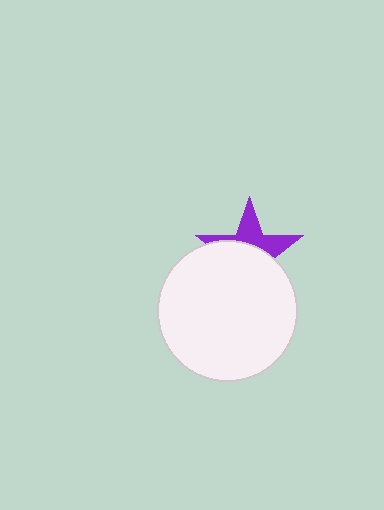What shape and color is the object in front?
The object in front is a white circle.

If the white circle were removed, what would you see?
You would see the complete purple star.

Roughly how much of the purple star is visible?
A small part of it is visible (roughly 40%).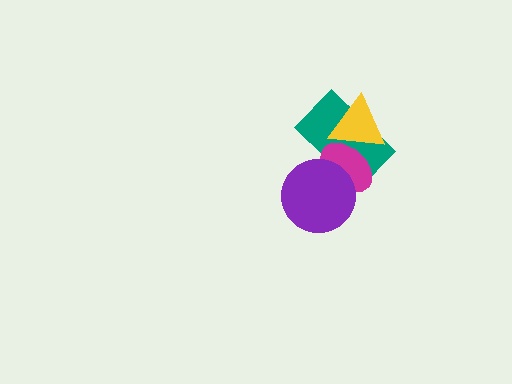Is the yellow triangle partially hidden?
No, no other shape covers it.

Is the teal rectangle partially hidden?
Yes, it is partially covered by another shape.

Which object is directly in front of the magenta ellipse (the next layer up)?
The yellow triangle is directly in front of the magenta ellipse.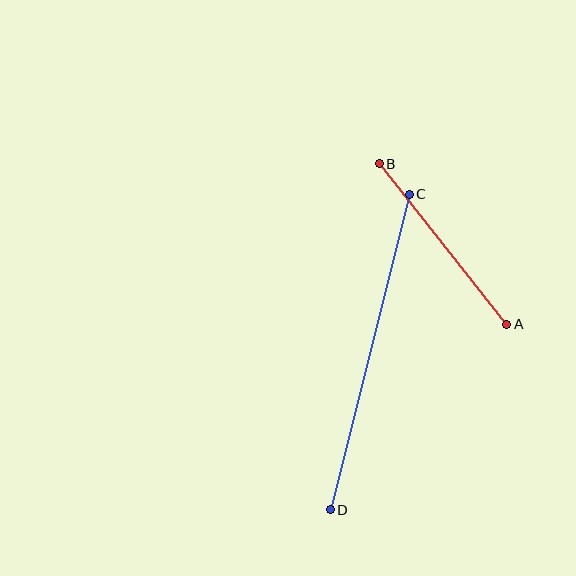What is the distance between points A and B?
The distance is approximately 204 pixels.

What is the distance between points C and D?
The distance is approximately 325 pixels.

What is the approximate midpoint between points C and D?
The midpoint is at approximately (370, 352) pixels.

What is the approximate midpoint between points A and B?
The midpoint is at approximately (443, 244) pixels.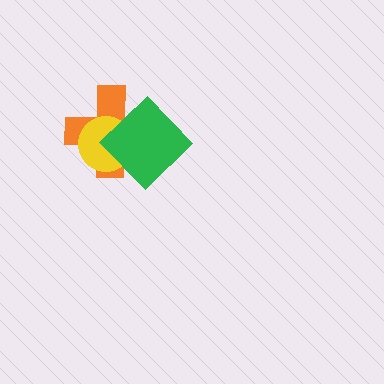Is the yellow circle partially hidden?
Yes, it is partially covered by another shape.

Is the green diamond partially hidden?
No, no other shape covers it.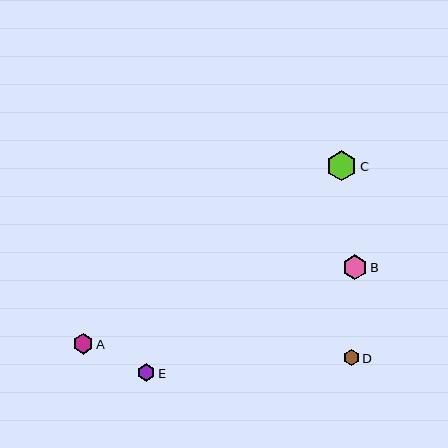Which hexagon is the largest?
Hexagon C is the largest with a size of approximately 30 pixels.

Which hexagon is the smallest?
Hexagon D is the smallest with a size of approximately 16 pixels.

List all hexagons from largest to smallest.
From largest to smallest: C, B, A, E, D.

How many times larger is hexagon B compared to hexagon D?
Hexagon B is approximately 1.5 times the size of hexagon D.